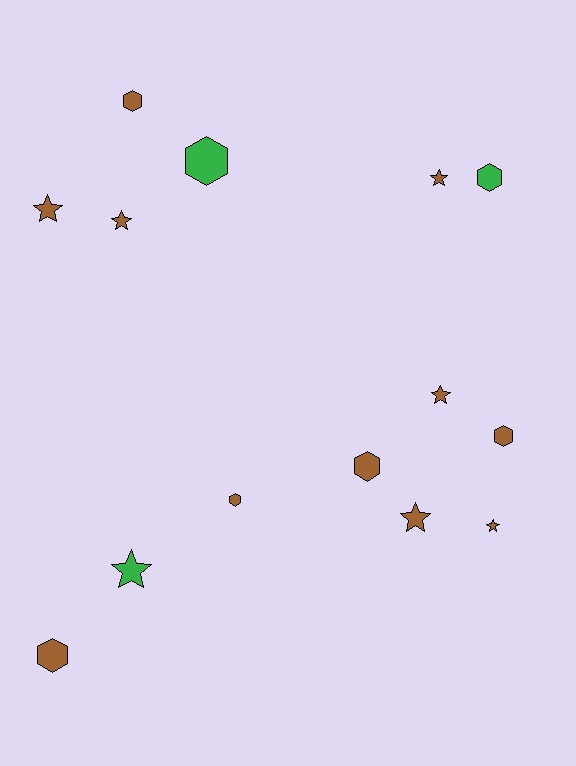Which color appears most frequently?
Brown, with 11 objects.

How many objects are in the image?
There are 14 objects.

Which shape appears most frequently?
Hexagon, with 7 objects.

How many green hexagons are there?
There are 2 green hexagons.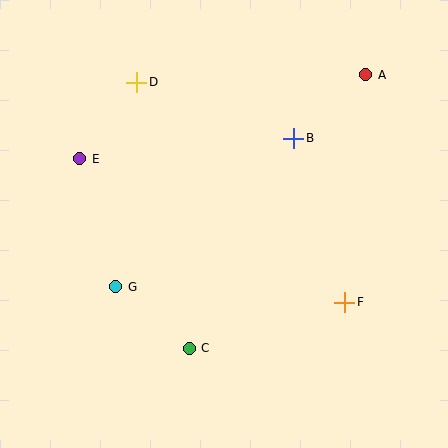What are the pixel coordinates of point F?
Point F is at (345, 302).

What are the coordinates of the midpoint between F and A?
The midpoint between F and A is at (355, 189).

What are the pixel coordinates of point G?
Point G is at (116, 287).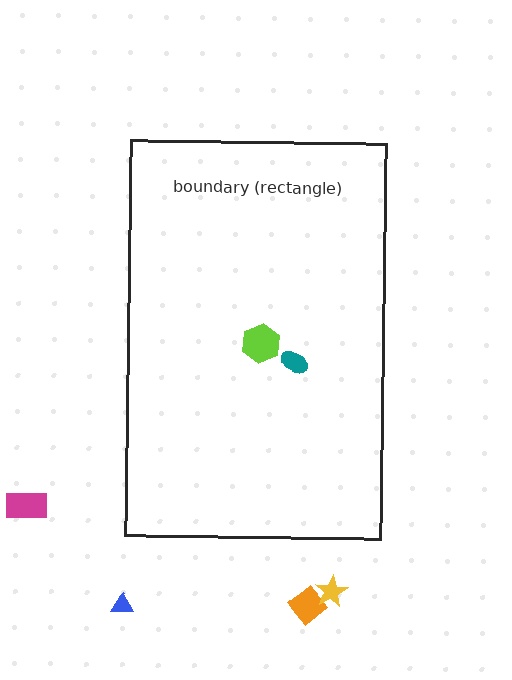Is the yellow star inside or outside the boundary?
Outside.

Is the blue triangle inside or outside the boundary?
Outside.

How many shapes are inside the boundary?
2 inside, 4 outside.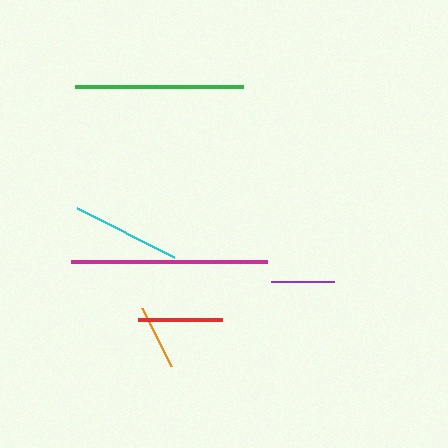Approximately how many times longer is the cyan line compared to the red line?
The cyan line is approximately 1.3 times the length of the red line.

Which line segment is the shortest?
The purple line is the shortest at approximately 62 pixels.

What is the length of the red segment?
The red segment is approximately 84 pixels long.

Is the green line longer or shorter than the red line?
The green line is longer than the red line.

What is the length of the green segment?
The green segment is approximately 169 pixels long.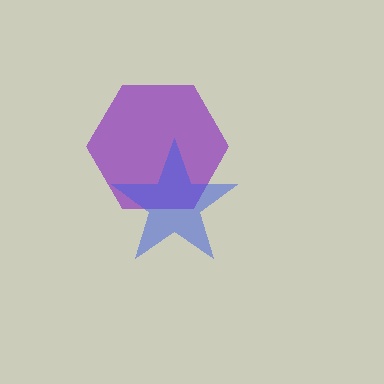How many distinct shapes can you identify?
There are 2 distinct shapes: a purple hexagon, a blue star.